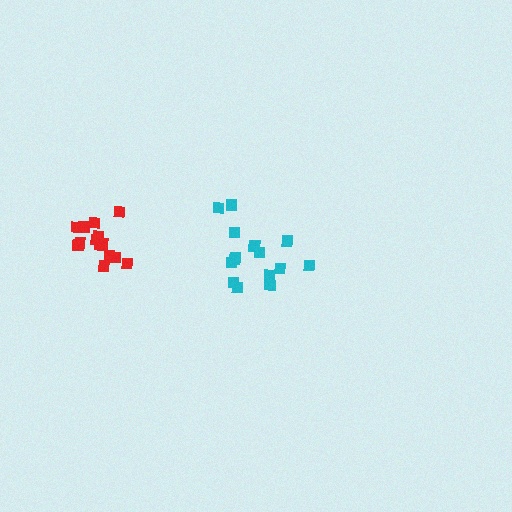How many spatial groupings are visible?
There are 2 spatial groupings.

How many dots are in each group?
Group 1: 15 dots, Group 2: 14 dots (29 total).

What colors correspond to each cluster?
The clusters are colored: cyan, red.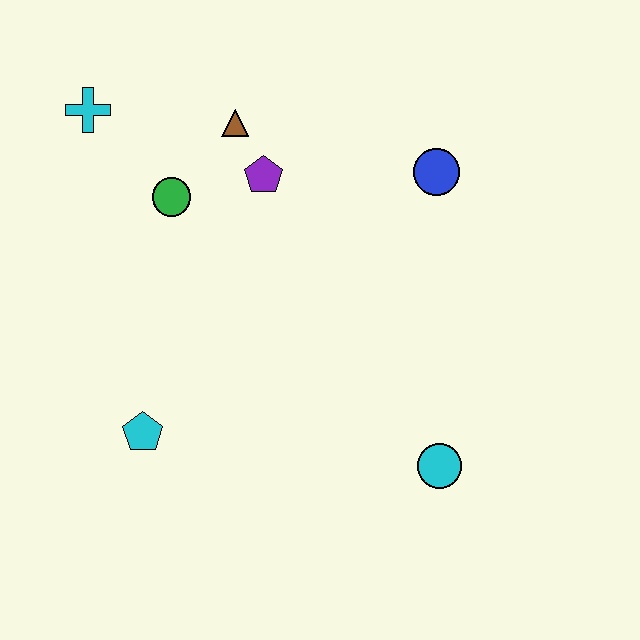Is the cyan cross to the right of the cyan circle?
No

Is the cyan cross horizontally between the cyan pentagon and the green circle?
No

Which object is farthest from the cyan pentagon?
The blue circle is farthest from the cyan pentagon.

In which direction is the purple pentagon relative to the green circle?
The purple pentagon is to the right of the green circle.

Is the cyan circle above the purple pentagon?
No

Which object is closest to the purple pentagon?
The brown triangle is closest to the purple pentagon.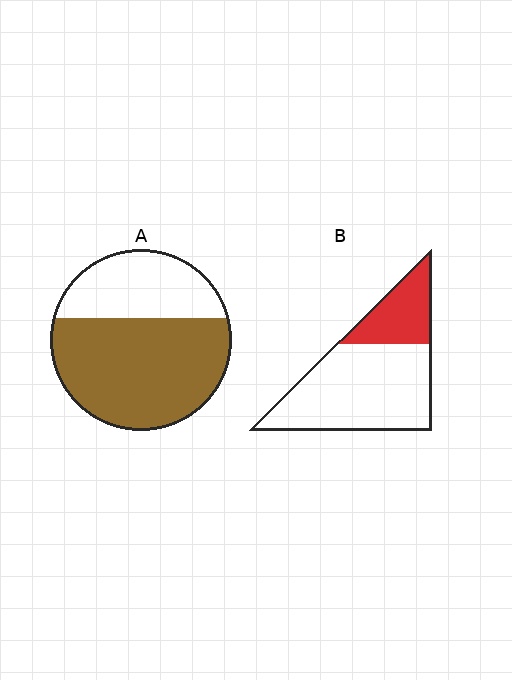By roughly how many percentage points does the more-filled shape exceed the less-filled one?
By roughly 40 percentage points (A over B).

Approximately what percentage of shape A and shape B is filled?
A is approximately 65% and B is approximately 25%.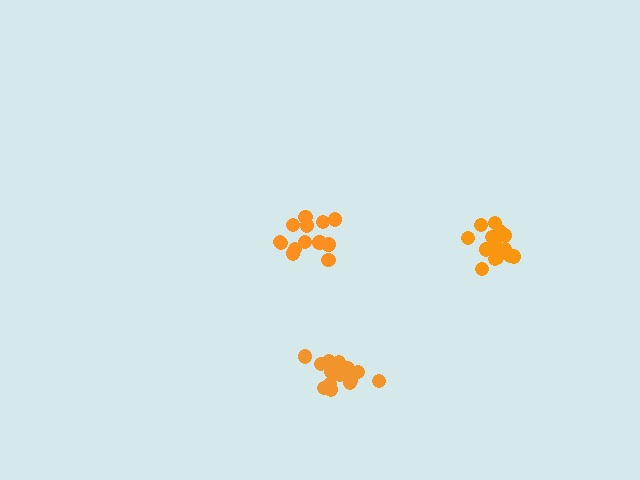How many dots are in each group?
Group 1: 17 dots, Group 2: 13 dots, Group 3: 18 dots (48 total).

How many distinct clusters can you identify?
There are 3 distinct clusters.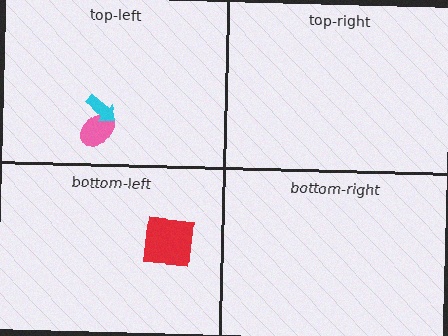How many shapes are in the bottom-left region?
1.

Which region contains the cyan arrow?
The top-left region.